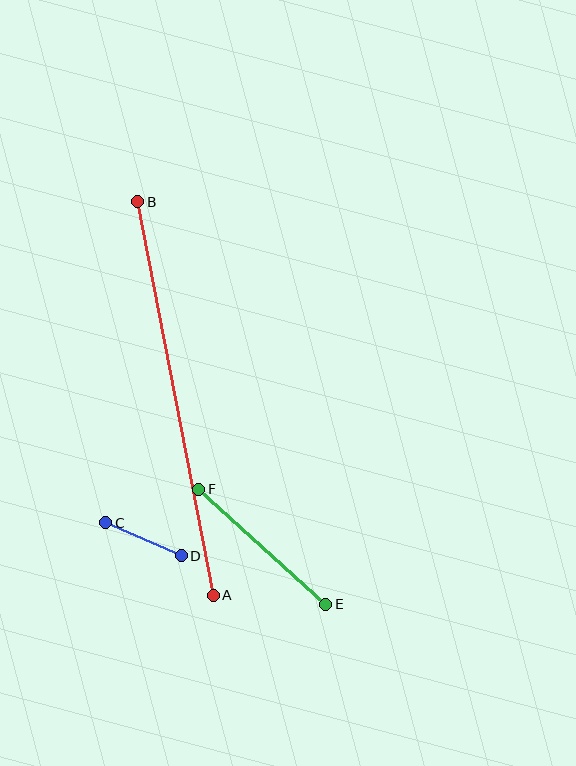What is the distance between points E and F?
The distance is approximately 171 pixels.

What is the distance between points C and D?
The distance is approximately 83 pixels.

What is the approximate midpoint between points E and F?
The midpoint is at approximately (262, 547) pixels.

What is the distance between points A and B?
The distance is approximately 401 pixels.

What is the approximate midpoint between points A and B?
The midpoint is at approximately (176, 398) pixels.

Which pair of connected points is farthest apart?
Points A and B are farthest apart.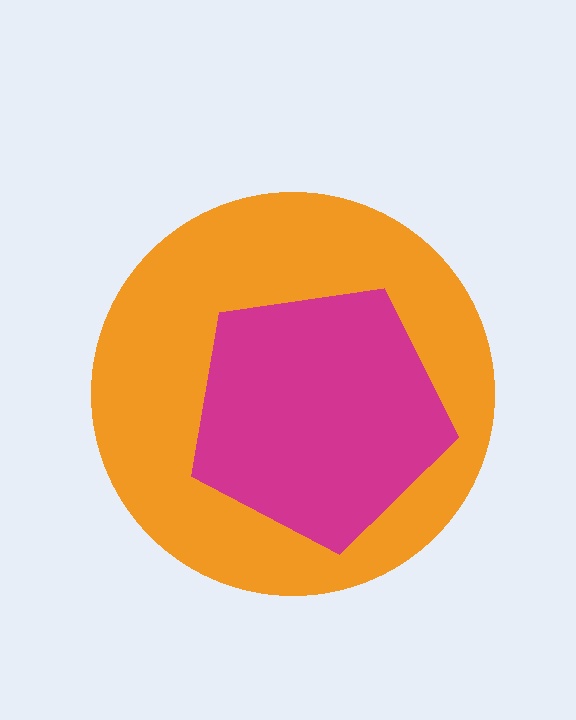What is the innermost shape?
The magenta pentagon.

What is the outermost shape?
The orange circle.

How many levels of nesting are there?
2.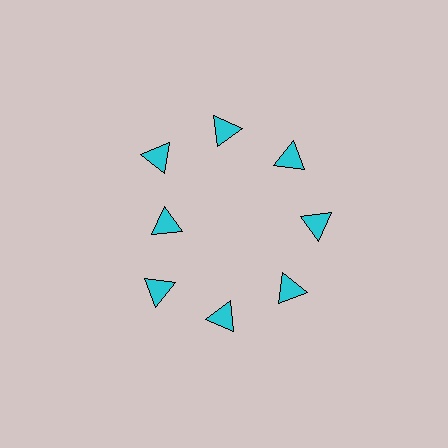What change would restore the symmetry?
The symmetry would be restored by moving it outward, back onto the ring so that all 8 triangles sit at equal angles and equal distance from the center.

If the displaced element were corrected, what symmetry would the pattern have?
It would have 8-fold rotational symmetry — the pattern would map onto itself every 45 degrees.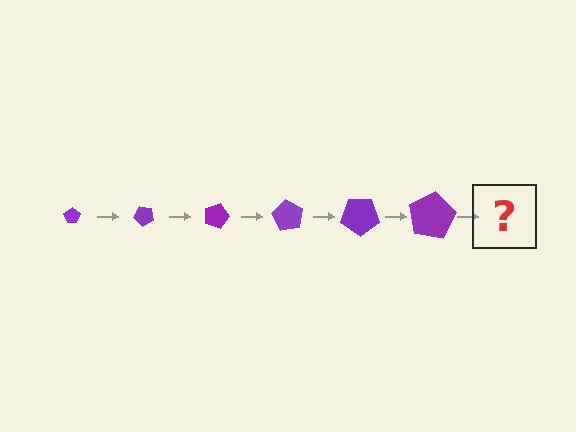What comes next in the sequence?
The next element should be a pentagon, larger than the previous one and rotated 270 degrees from the start.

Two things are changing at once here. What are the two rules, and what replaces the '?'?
The two rules are that the pentagon grows larger each step and it rotates 45 degrees each step. The '?' should be a pentagon, larger than the previous one and rotated 270 degrees from the start.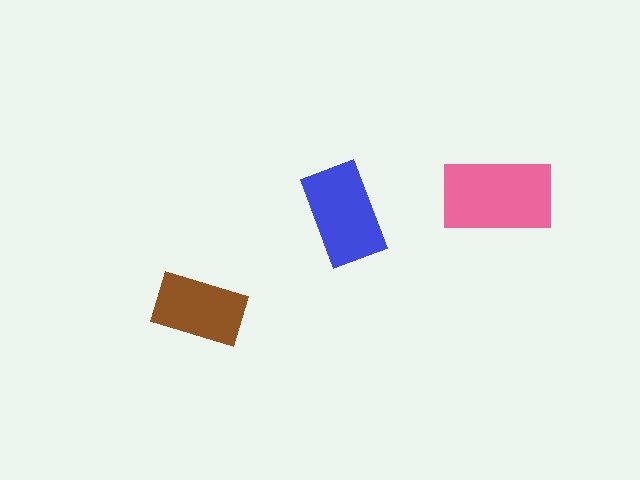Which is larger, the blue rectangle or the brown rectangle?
The blue one.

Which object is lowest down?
The brown rectangle is bottommost.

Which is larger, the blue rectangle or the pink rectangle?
The pink one.